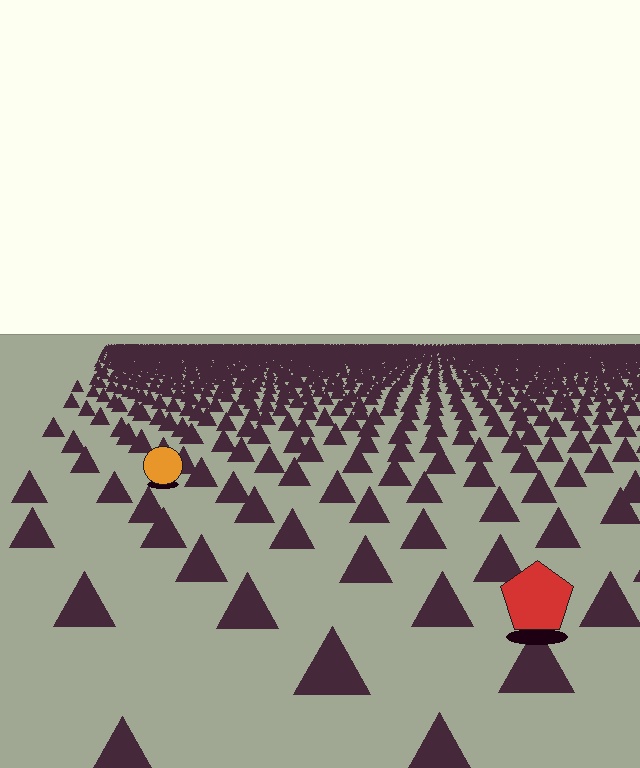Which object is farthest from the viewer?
The orange circle is farthest from the viewer. It appears smaller and the ground texture around it is denser.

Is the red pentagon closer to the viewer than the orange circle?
Yes. The red pentagon is closer — you can tell from the texture gradient: the ground texture is coarser near it.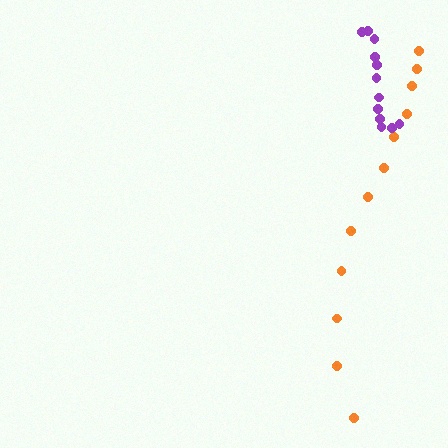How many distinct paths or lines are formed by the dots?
There are 2 distinct paths.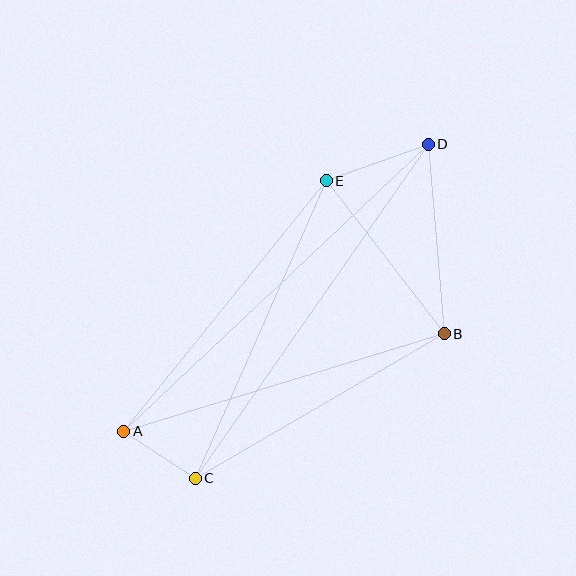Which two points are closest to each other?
Points A and C are closest to each other.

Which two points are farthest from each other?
Points A and D are farthest from each other.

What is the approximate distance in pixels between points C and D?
The distance between C and D is approximately 407 pixels.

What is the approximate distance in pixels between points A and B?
The distance between A and B is approximately 335 pixels.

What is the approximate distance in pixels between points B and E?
The distance between B and E is approximately 193 pixels.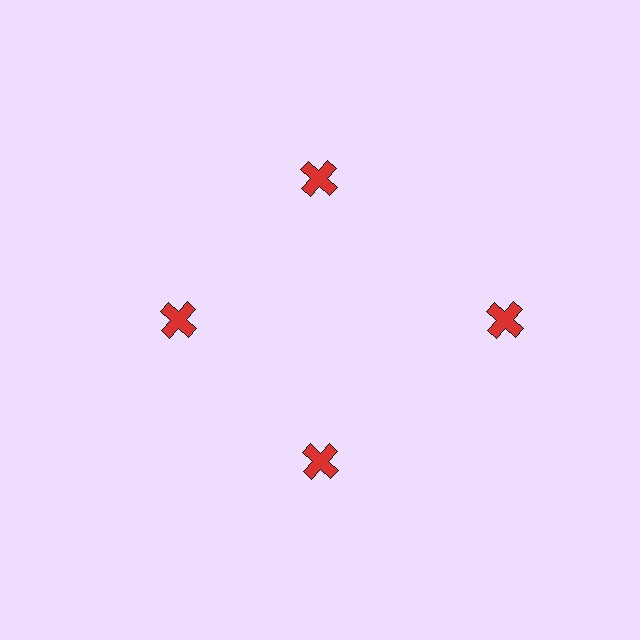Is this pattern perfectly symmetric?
No. The 4 red crosses are arranged in a ring, but one element near the 3 o'clock position is pushed outward from the center, breaking the 4-fold rotational symmetry.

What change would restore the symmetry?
The symmetry would be restored by moving it inward, back onto the ring so that all 4 crosses sit at equal angles and equal distance from the center.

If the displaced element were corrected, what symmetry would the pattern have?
It would have 4-fold rotational symmetry — the pattern would map onto itself every 90 degrees.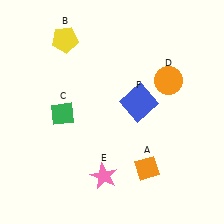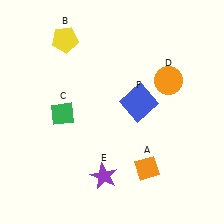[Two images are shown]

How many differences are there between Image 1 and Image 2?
There is 1 difference between the two images.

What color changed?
The star (E) changed from pink in Image 1 to purple in Image 2.